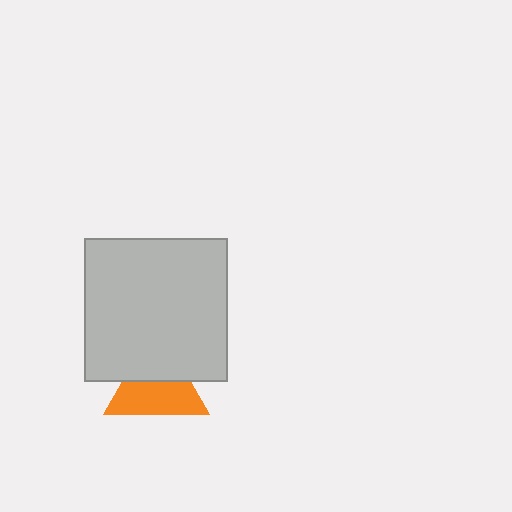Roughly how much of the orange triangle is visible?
About half of it is visible (roughly 59%).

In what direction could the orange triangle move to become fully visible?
The orange triangle could move down. That would shift it out from behind the light gray square entirely.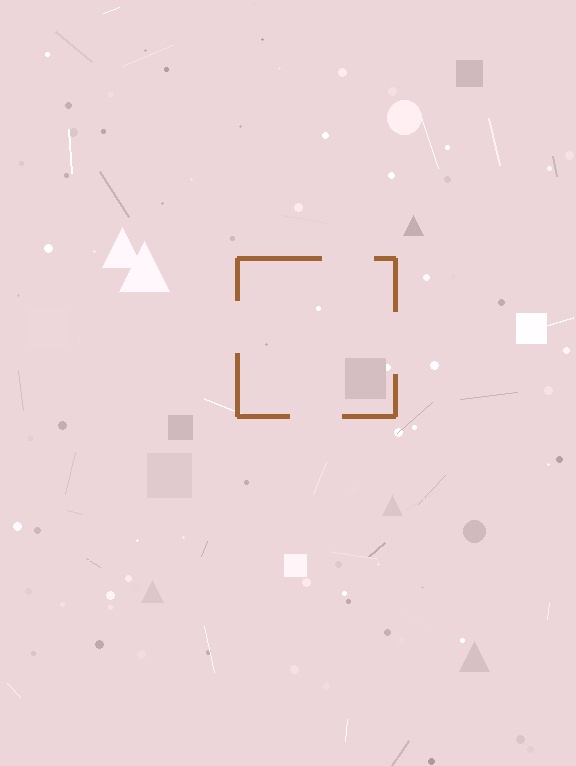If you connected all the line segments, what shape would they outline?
They would outline a square.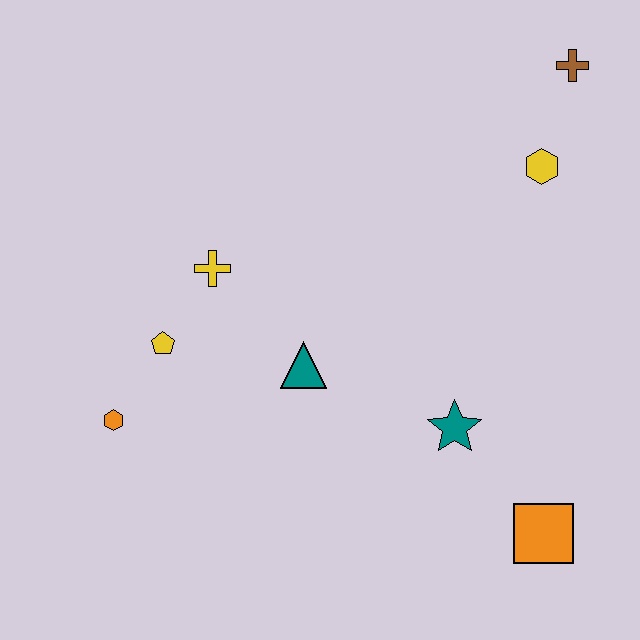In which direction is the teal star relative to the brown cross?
The teal star is below the brown cross.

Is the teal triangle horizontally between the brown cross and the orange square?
No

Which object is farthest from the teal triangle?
The brown cross is farthest from the teal triangle.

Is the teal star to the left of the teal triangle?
No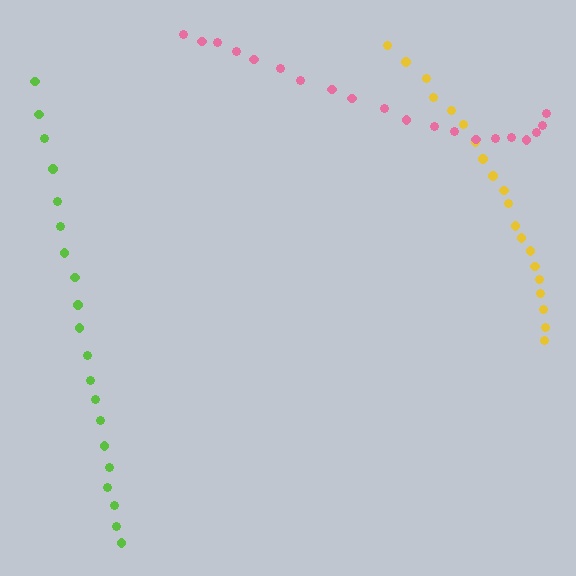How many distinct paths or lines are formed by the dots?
There are 3 distinct paths.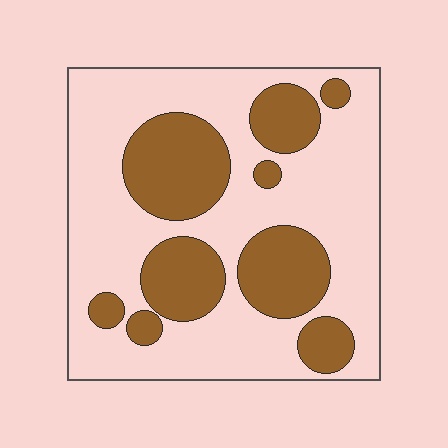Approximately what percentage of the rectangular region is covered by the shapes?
Approximately 35%.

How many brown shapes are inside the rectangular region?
9.